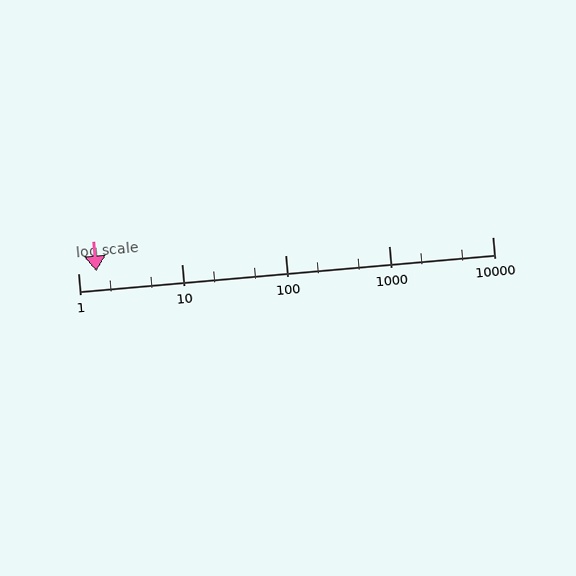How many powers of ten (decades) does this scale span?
The scale spans 4 decades, from 1 to 10000.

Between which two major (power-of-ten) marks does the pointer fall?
The pointer is between 1 and 10.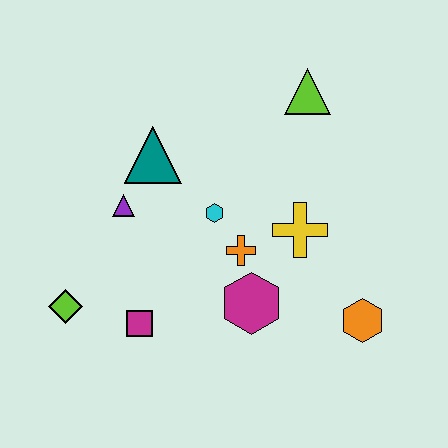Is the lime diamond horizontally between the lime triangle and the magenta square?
No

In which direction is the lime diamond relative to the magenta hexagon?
The lime diamond is to the left of the magenta hexagon.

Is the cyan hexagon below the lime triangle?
Yes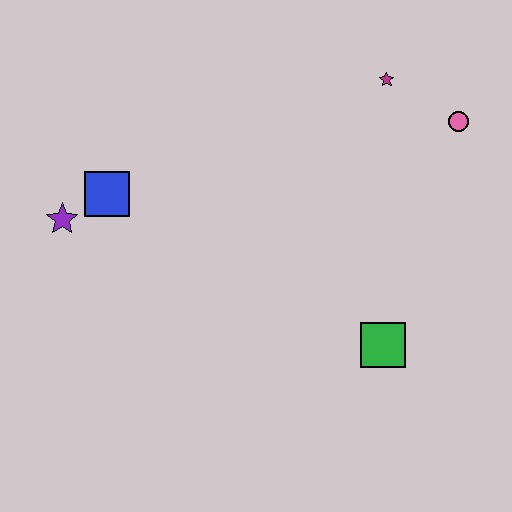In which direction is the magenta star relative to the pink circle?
The magenta star is to the left of the pink circle.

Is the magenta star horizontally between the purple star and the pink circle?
Yes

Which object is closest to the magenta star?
The pink circle is closest to the magenta star.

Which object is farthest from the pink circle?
The purple star is farthest from the pink circle.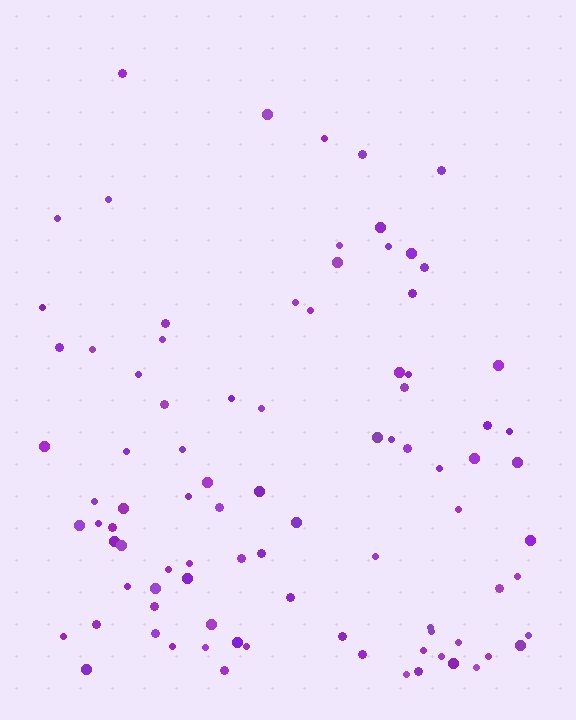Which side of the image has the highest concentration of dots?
The bottom.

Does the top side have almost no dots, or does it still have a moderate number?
Still a moderate number, just noticeably fewer than the bottom.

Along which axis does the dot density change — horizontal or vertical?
Vertical.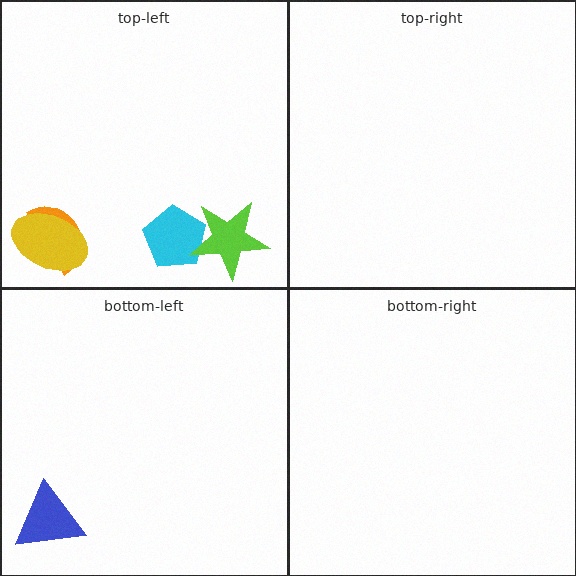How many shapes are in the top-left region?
4.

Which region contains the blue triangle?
The bottom-left region.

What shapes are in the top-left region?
The orange semicircle, the cyan pentagon, the yellow ellipse, the lime star.